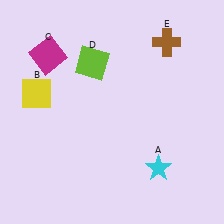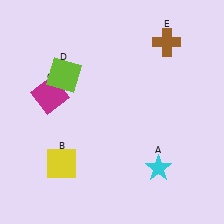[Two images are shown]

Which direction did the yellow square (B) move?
The yellow square (B) moved down.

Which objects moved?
The objects that moved are: the yellow square (B), the magenta square (C), the lime square (D).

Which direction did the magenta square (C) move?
The magenta square (C) moved down.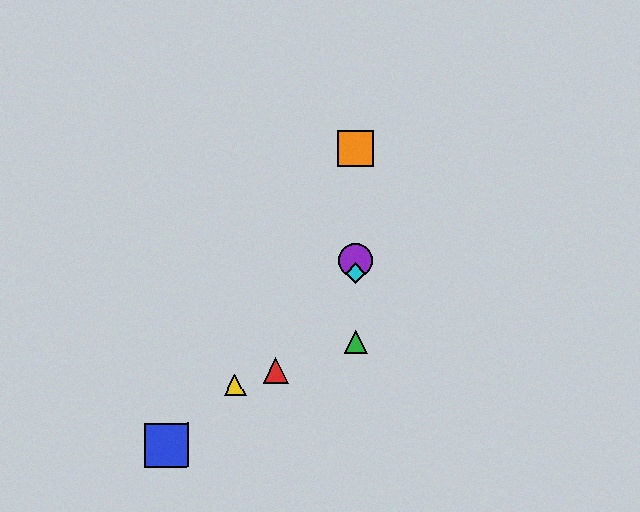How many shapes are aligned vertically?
4 shapes (the green triangle, the purple circle, the orange square, the cyan diamond) are aligned vertically.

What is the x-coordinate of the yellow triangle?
The yellow triangle is at x≈235.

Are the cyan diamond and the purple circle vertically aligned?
Yes, both are at x≈356.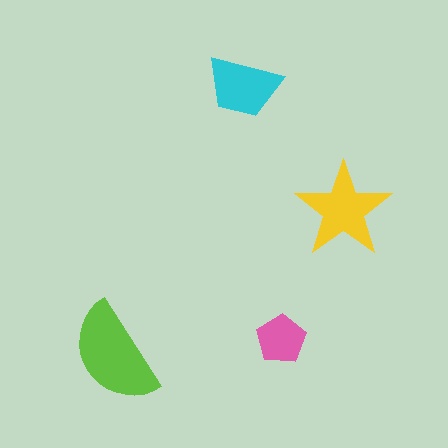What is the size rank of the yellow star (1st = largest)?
2nd.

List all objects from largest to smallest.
The lime semicircle, the yellow star, the cyan trapezoid, the pink pentagon.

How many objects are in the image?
There are 4 objects in the image.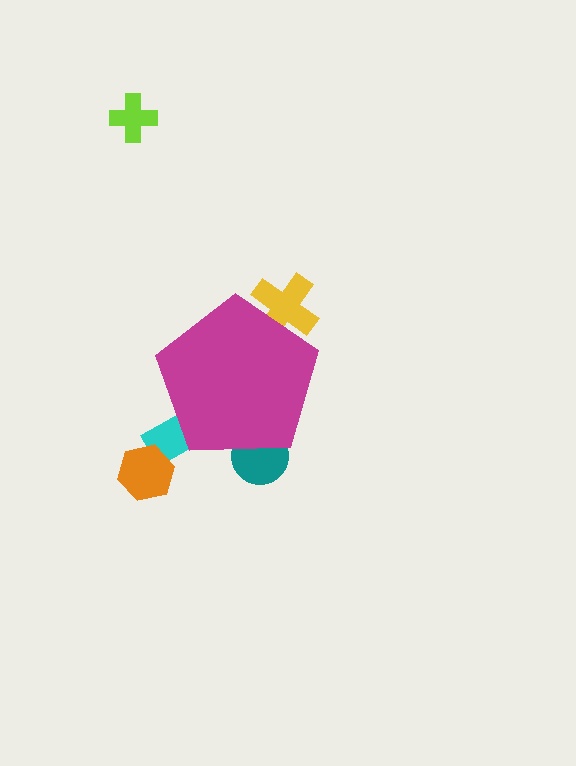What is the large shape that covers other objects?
A magenta pentagon.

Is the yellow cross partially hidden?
Yes, the yellow cross is partially hidden behind the magenta pentagon.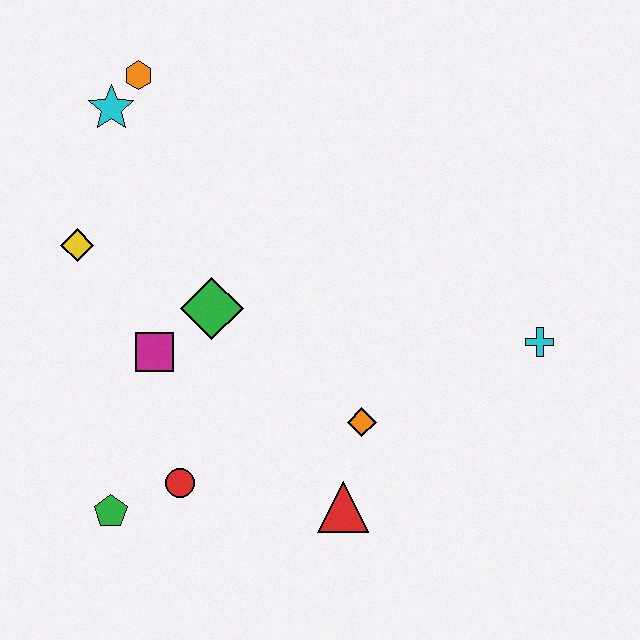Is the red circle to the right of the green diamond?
No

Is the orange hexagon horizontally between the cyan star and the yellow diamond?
No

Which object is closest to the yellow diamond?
The magenta square is closest to the yellow diamond.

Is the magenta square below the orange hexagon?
Yes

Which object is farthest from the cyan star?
The cyan cross is farthest from the cyan star.